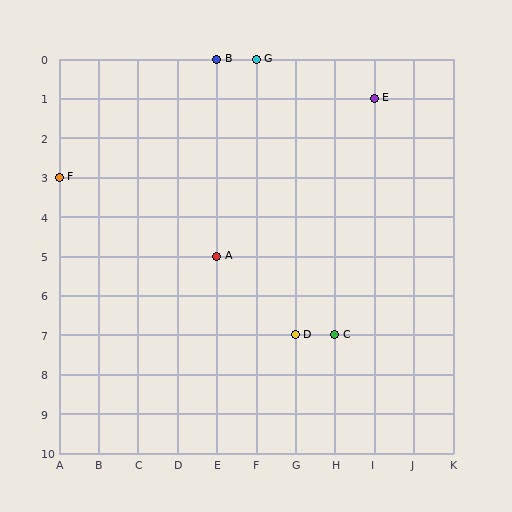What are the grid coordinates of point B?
Point B is at grid coordinates (E, 0).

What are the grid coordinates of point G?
Point G is at grid coordinates (F, 0).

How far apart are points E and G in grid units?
Points E and G are 3 columns and 1 row apart (about 3.2 grid units diagonally).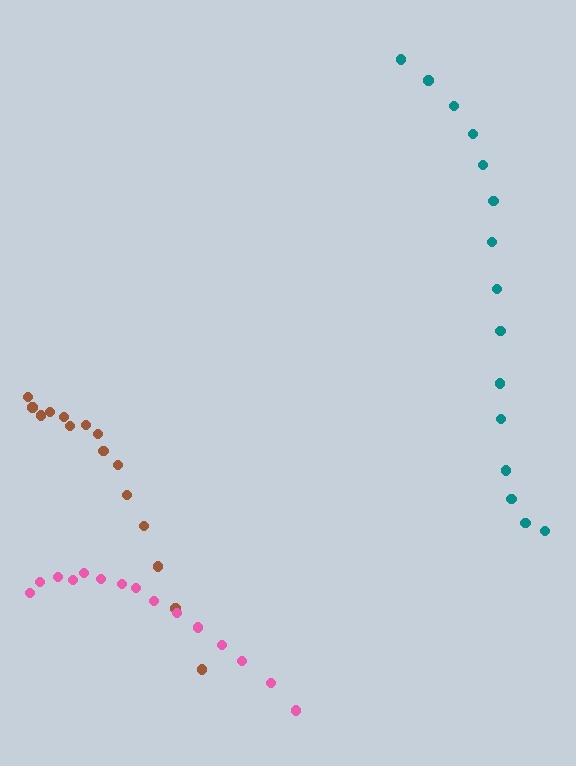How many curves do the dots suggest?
There are 3 distinct paths.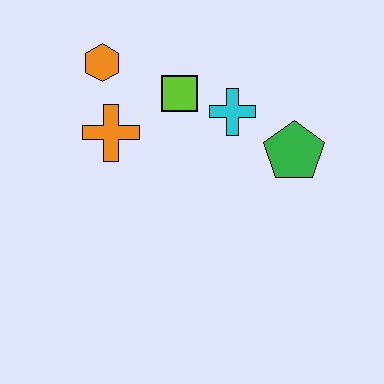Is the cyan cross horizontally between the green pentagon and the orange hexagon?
Yes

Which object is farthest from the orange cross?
The green pentagon is farthest from the orange cross.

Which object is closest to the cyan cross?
The lime square is closest to the cyan cross.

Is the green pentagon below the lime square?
Yes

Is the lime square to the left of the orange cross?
No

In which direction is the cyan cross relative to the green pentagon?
The cyan cross is to the left of the green pentagon.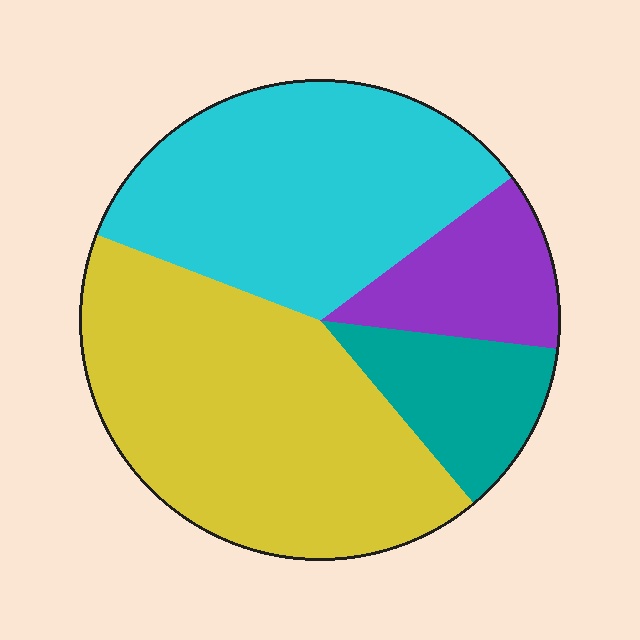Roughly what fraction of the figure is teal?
Teal covers about 10% of the figure.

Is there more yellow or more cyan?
Yellow.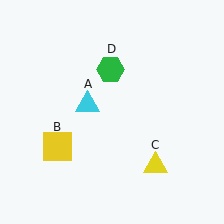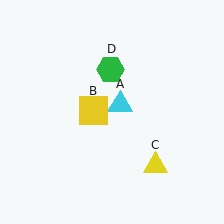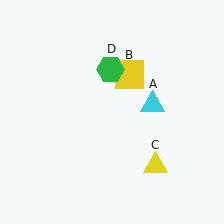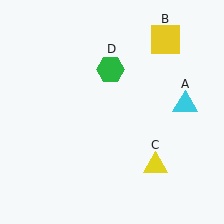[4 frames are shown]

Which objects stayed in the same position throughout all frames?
Yellow triangle (object C) and green hexagon (object D) remained stationary.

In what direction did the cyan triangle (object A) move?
The cyan triangle (object A) moved right.